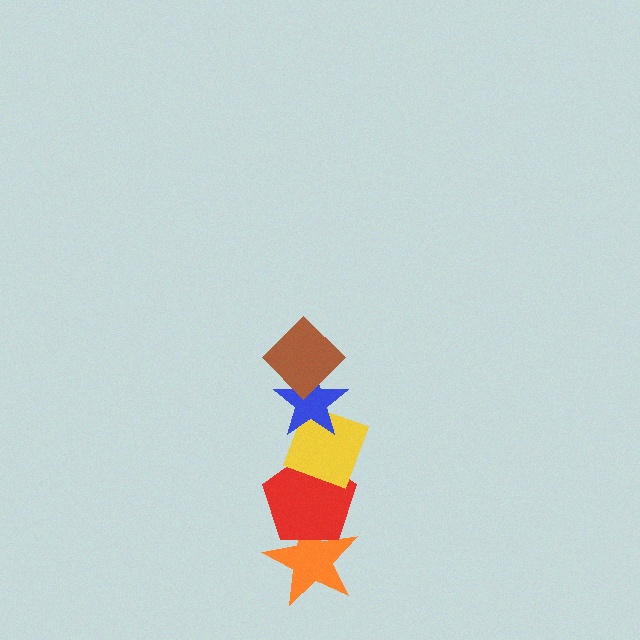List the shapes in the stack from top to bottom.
From top to bottom: the brown diamond, the blue star, the yellow diamond, the red pentagon, the orange star.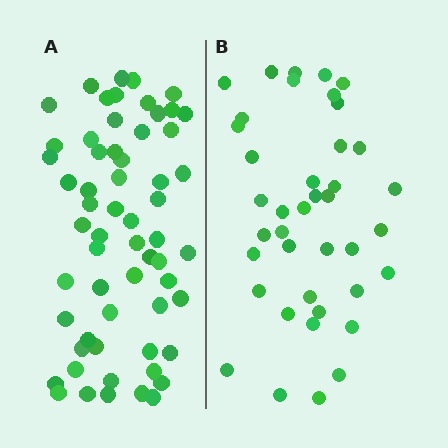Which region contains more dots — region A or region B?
Region A (the left region) has more dots.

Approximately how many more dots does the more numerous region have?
Region A has approximately 20 more dots than region B.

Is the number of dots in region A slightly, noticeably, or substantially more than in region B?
Region A has substantially more. The ratio is roughly 1.5 to 1.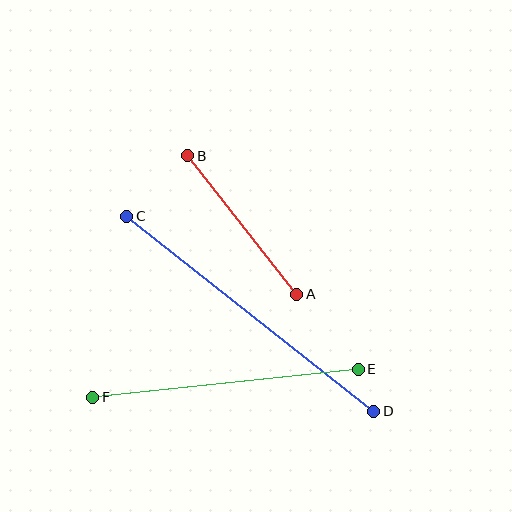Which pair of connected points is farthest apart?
Points C and D are farthest apart.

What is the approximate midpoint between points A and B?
The midpoint is at approximately (242, 225) pixels.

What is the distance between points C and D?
The distance is approximately 315 pixels.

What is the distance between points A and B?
The distance is approximately 176 pixels.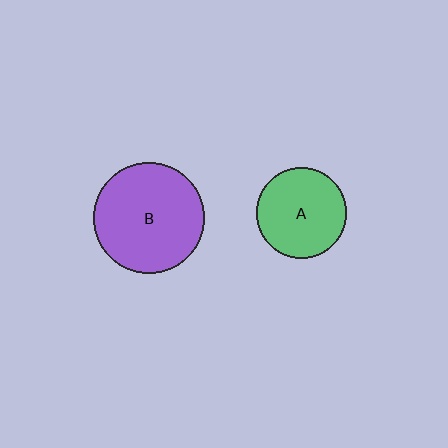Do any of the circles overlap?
No, none of the circles overlap.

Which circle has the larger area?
Circle B (purple).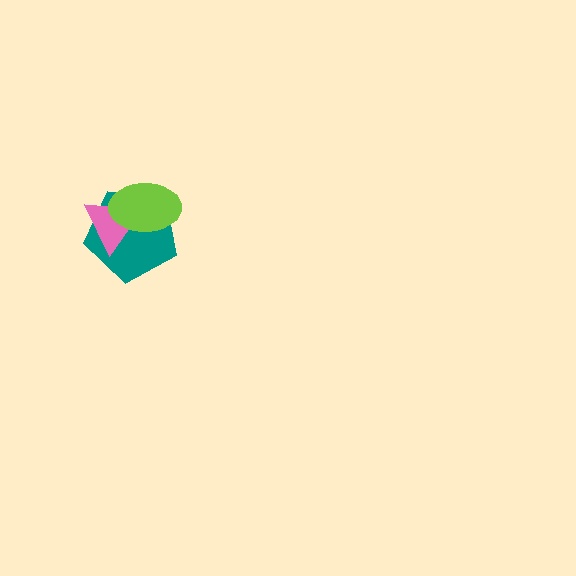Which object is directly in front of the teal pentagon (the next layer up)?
The pink triangle is directly in front of the teal pentagon.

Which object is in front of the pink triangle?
The lime ellipse is in front of the pink triangle.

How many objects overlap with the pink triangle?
2 objects overlap with the pink triangle.